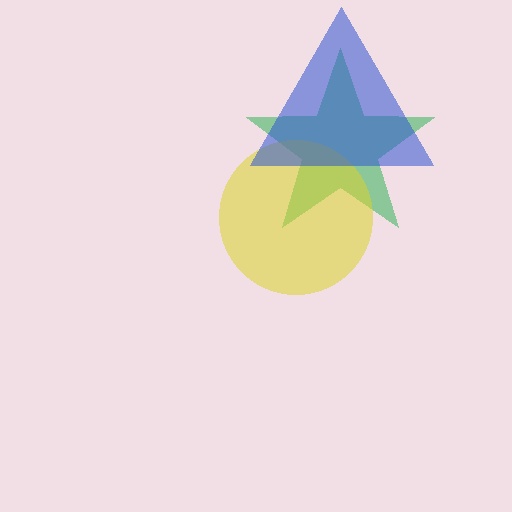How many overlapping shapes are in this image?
There are 3 overlapping shapes in the image.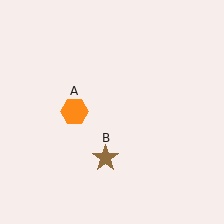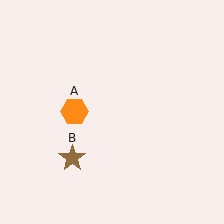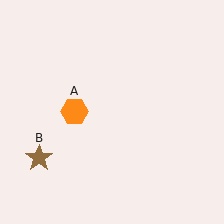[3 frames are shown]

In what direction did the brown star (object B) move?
The brown star (object B) moved left.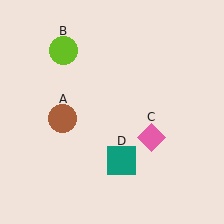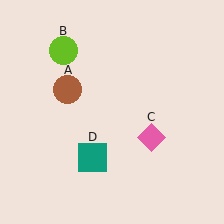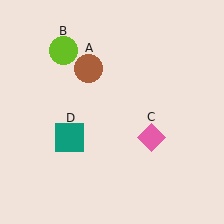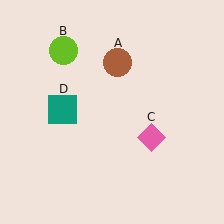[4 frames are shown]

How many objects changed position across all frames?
2 objects changed position: brown circle (object A), teal square (object D).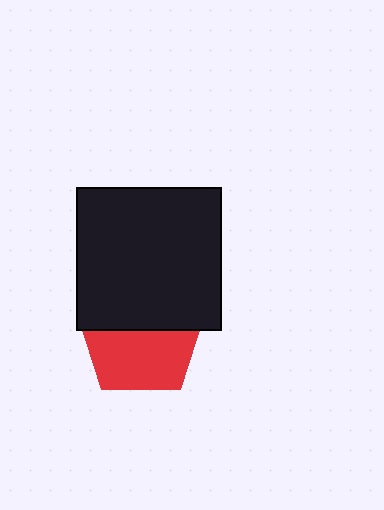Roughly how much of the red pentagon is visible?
About half of it is visible (roughly 53%).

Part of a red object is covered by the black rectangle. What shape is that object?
It is a pentagon.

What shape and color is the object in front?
The object in front is a black rectangle.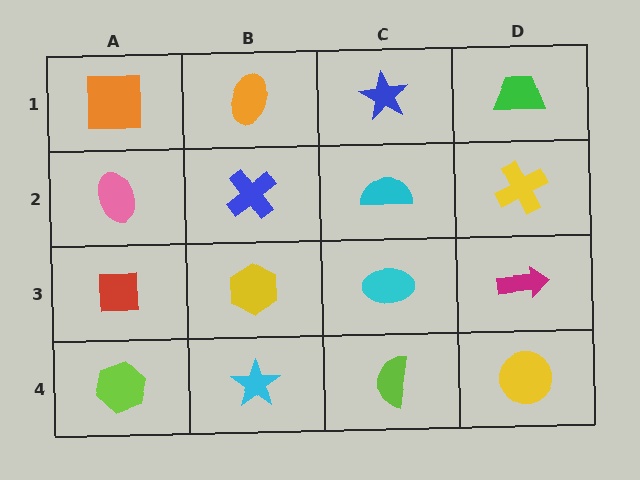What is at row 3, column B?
A yellow hexagon.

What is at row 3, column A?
A red square.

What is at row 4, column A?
A lime hexagon.